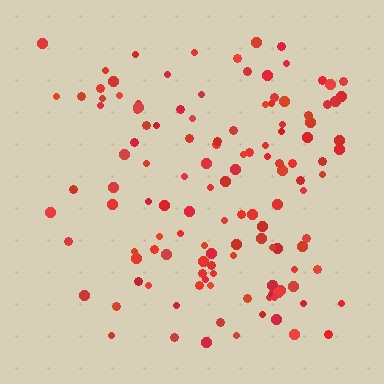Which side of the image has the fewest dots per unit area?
The left.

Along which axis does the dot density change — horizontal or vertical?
Horizontal.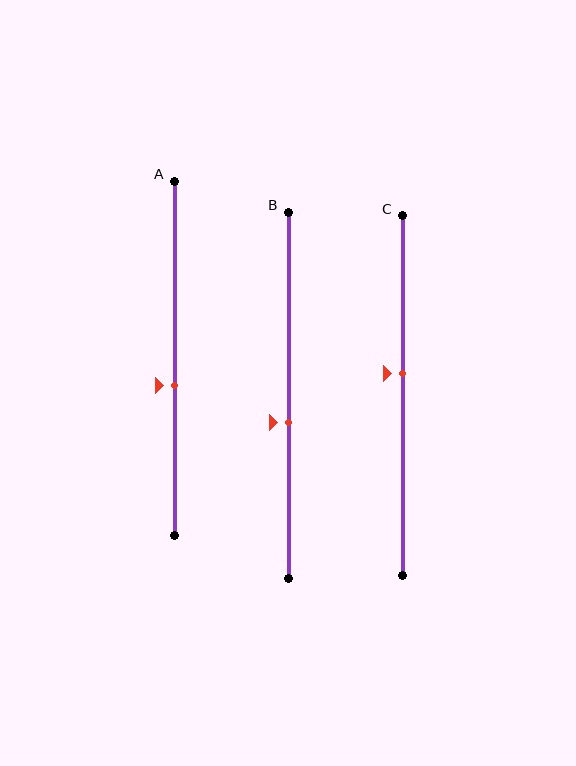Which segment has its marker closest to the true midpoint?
Segment C has its marker closest to the true midpoint.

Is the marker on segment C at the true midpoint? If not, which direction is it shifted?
No, the marker on segment C is shifted upward by about 6% of the segment length.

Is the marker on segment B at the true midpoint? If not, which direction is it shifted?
No, the marker on segment B is shifted downward by about 8% of the segment length.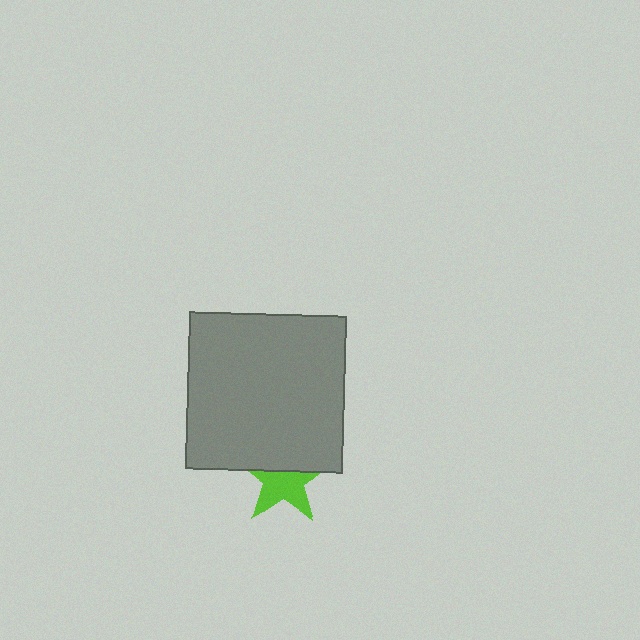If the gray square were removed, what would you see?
You would see the complete lime star.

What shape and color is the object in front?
The object in front is a gray square.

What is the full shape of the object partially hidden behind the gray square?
The partially hidden object is a lime star.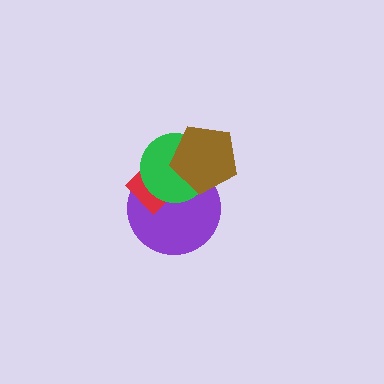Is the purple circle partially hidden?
Yes, it is partially covered by another shape.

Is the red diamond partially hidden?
Yes, it is partially covered by another shape.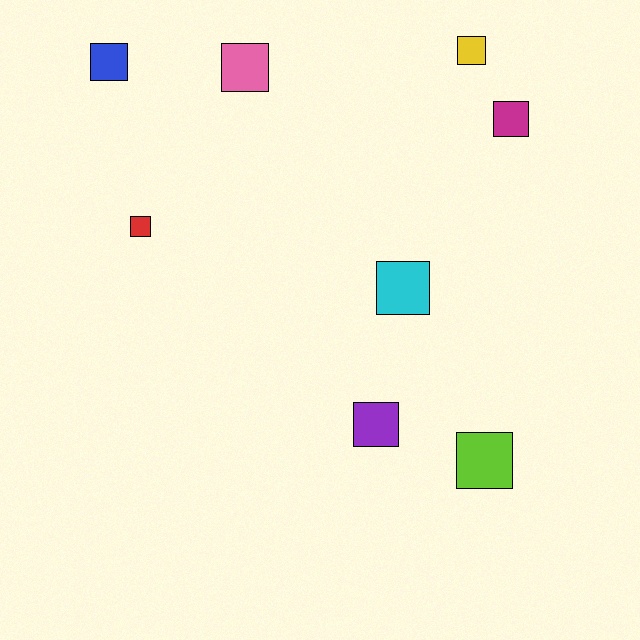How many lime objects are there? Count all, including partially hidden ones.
There is 1 lime object.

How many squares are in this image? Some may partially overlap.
There are 8 squares.